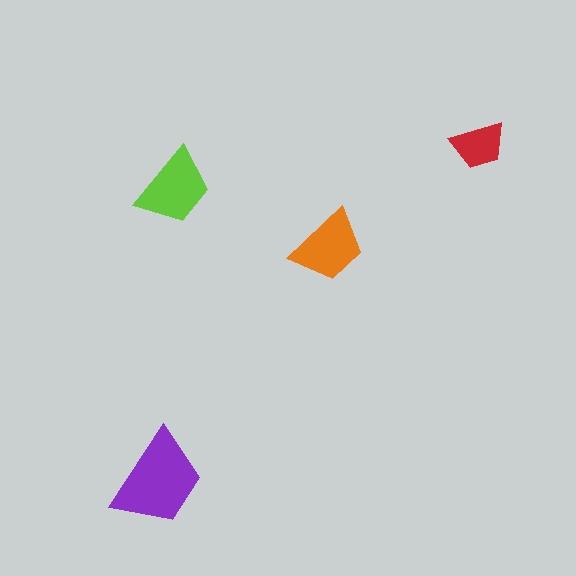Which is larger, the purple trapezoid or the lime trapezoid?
The purple one.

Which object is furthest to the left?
The purple trapezoid is leftmost.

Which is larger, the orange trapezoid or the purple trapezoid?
The purple one.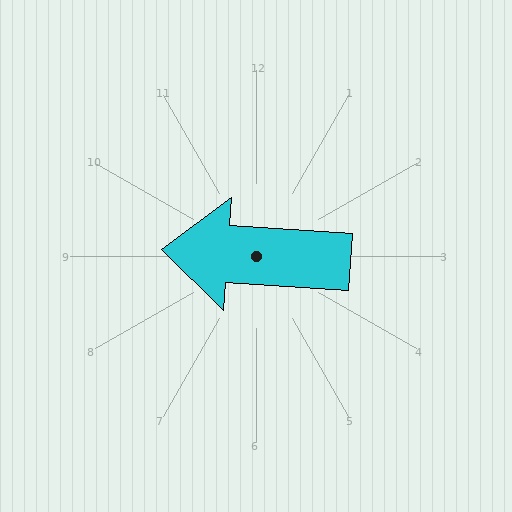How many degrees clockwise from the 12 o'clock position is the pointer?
Approximately 274 degrees.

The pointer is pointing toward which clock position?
Roughly 9 o'clock.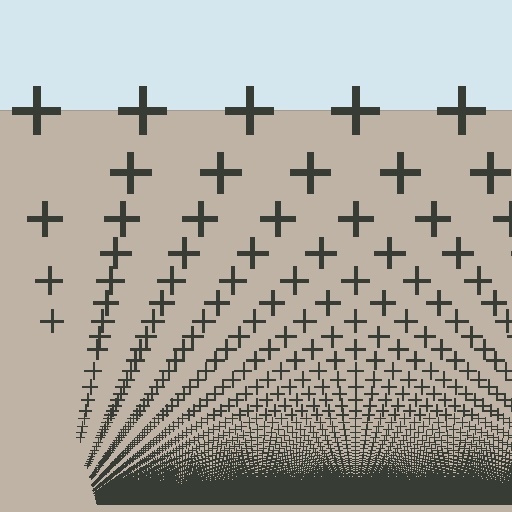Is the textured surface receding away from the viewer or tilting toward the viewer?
The surface appears to tilt toward the viewer. Texture elements get larger and sparser toward the top.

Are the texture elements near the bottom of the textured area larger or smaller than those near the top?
Smaller. The gradient is inverted — elements near the bottom are smaller and denser.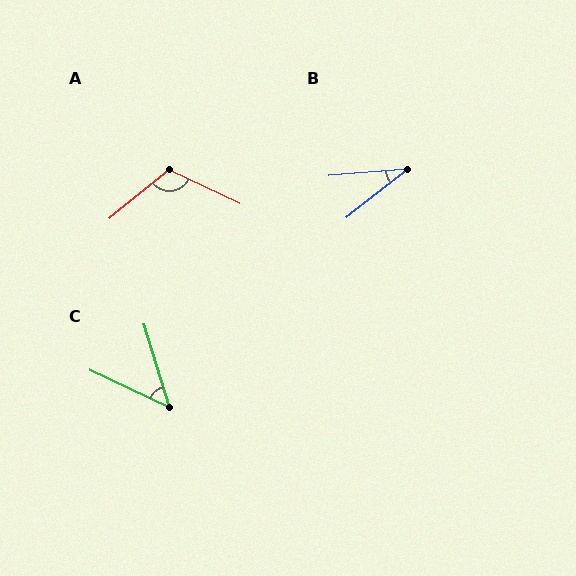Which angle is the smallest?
B, at approximately 34 degrees.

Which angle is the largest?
A, at approximately 116 degrees.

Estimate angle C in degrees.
Approximately 48 degrees.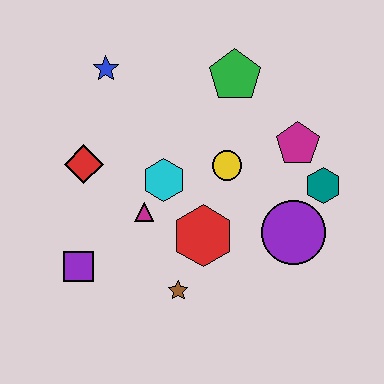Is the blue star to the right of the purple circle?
No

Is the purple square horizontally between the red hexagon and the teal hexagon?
No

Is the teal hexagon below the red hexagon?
No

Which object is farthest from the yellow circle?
The purple square is farthest from the yellow circle.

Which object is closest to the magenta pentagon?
The teal hexagon is closest to the magenta pentagon.